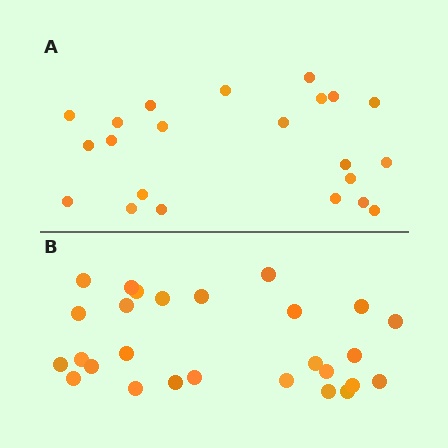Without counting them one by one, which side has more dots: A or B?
Region B (the bottom region) has more dots.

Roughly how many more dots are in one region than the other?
Region B has about 5 more dots than region A.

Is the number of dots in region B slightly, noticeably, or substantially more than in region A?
Region B has only slightly more — the two regions are fairly close. The ratio is roughly 1.2 to 1.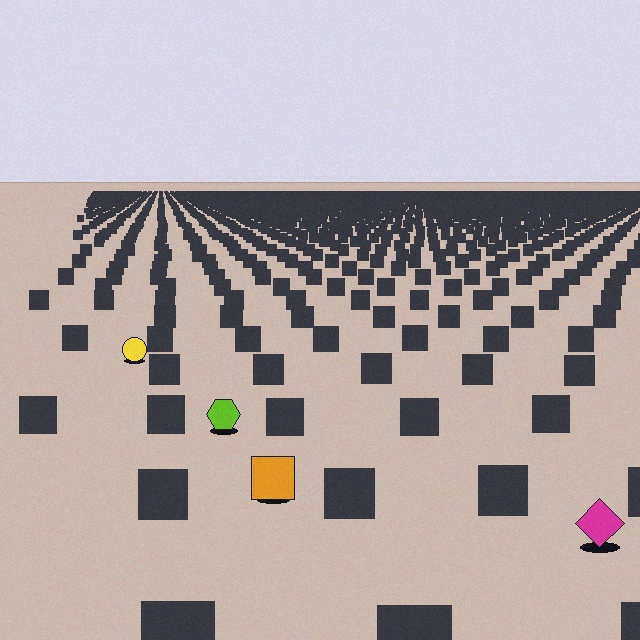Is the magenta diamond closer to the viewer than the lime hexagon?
Yes. The magenta diamond is closer — you can tell from the texture gradient: the ground texture is coarser near it.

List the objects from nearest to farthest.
From nearest to farthest: the magenta diamond, the orange square, the lime hexagon, the yellow circle.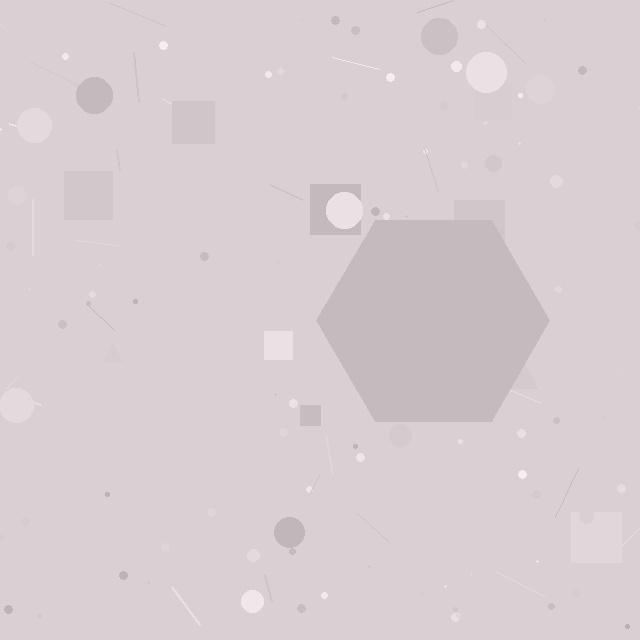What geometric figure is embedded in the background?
A hexagon is embedded in the background.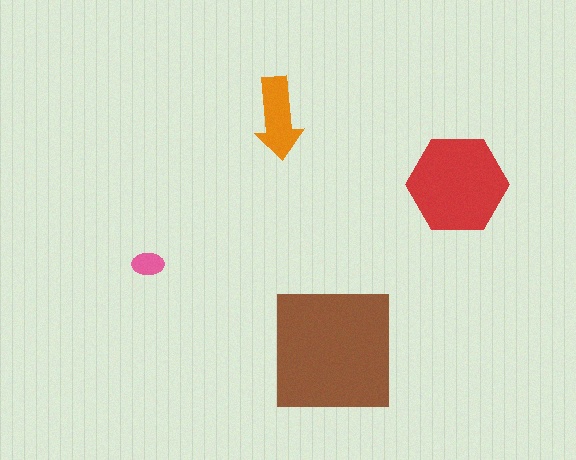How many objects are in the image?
There are 4 objects in the image.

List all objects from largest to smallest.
The brown square, the red hexagon, the orange arrow, the pink ellipse.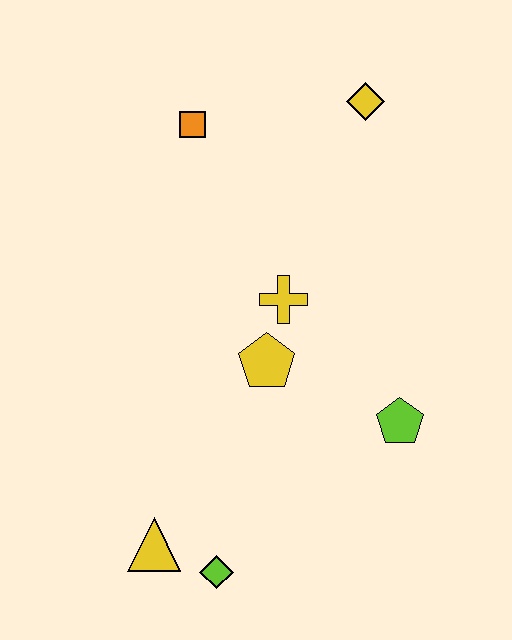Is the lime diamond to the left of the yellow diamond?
Yes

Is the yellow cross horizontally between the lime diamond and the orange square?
No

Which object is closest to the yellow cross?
The yellow pentagon is closest to the yellow cross.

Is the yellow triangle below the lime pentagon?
Yes